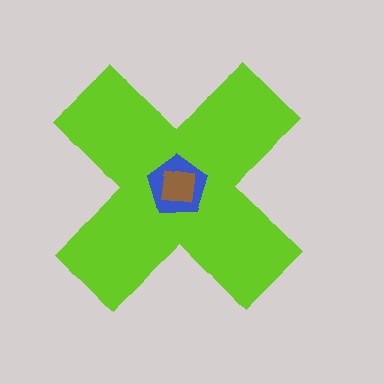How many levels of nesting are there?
3.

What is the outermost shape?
The lime cross.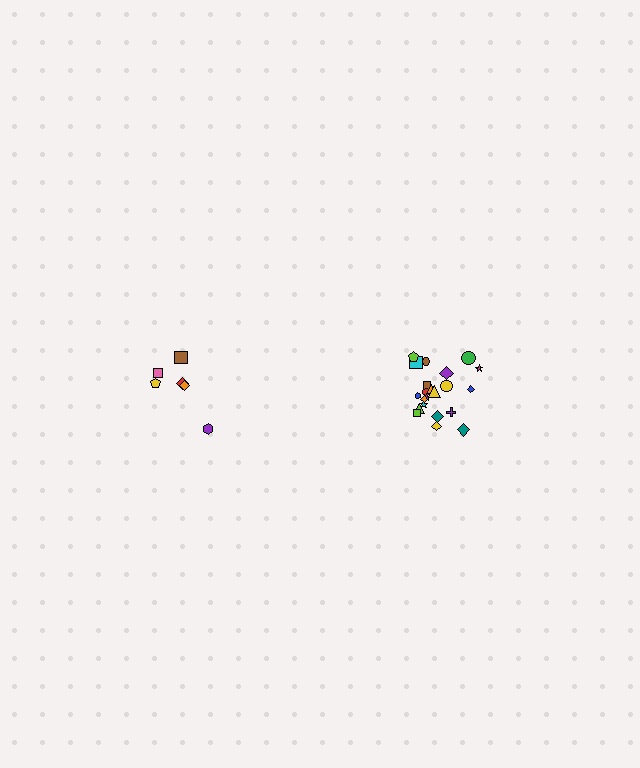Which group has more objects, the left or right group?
The right group.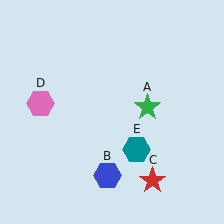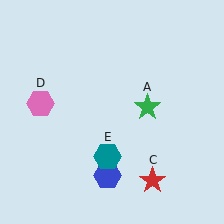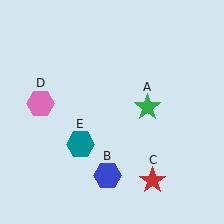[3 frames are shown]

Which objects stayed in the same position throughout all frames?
Green star (object A) and blue hexagon (object B) and red star (object C) and pink hexagon (object D) remained stationary.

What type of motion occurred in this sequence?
The teal hexagon (object E) rotated clockwise around the center of the scene.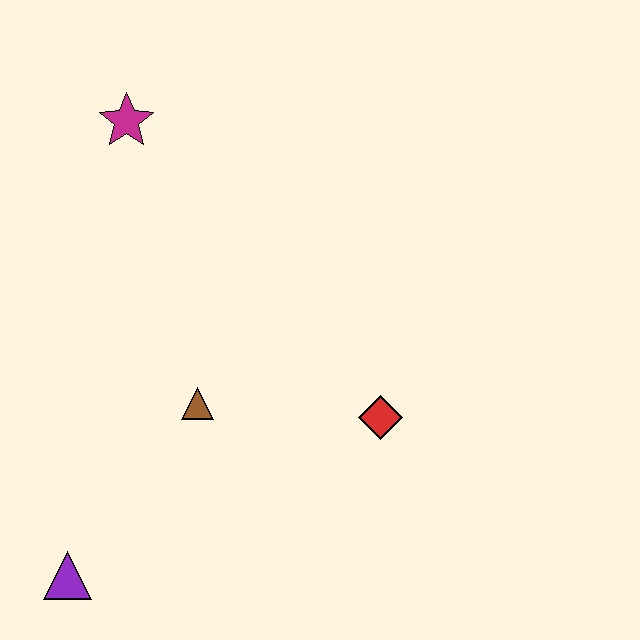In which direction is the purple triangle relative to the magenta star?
The purple triangle is below the magenta star.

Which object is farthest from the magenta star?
The purple triangle is farthest from the magenta star.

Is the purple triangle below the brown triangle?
Yes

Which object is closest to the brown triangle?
The red diamond is closest to the brown triangle.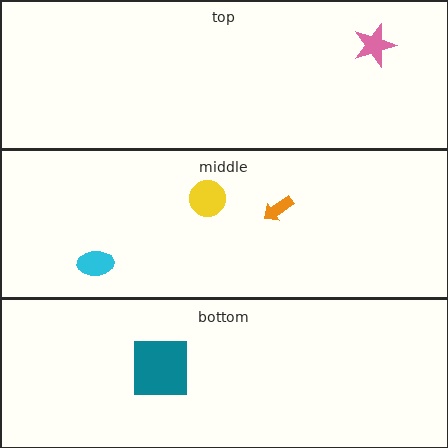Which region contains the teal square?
The bottom region.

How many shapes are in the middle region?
3.